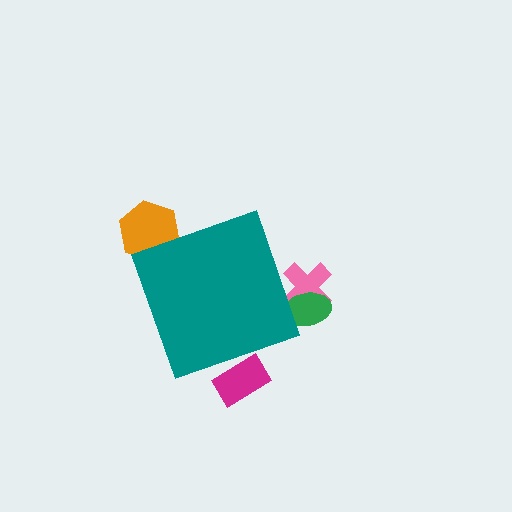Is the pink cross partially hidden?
Yes, the pink cross is partially hidden behind the teal diamond.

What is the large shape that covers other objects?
A teal diamond.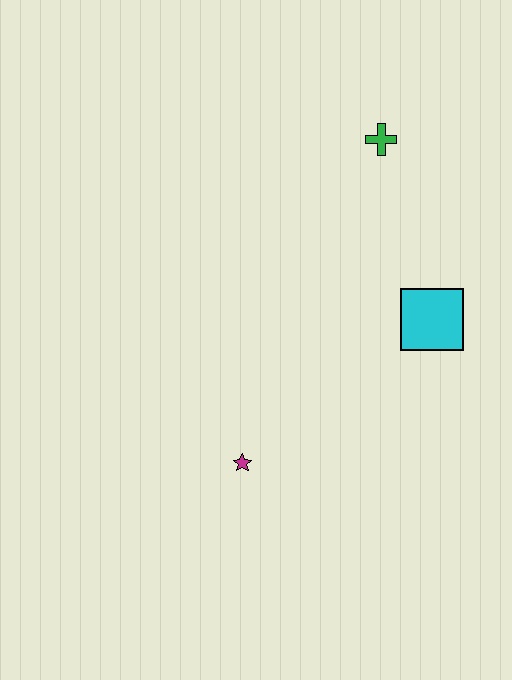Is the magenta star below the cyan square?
Yes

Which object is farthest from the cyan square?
The magenta star is farthest from the cyan square.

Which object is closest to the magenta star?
The cyan square is closest to the magenta star.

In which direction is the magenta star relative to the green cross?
The magenta star is below the green cross.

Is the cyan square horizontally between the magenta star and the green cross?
No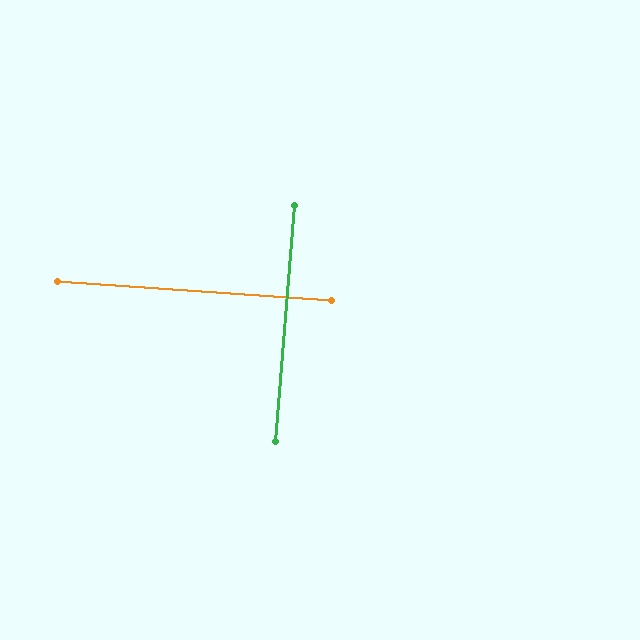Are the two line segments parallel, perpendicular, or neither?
Perpendicular — they meet at approximately 89°.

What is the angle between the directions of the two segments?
Approximately 89 degrees.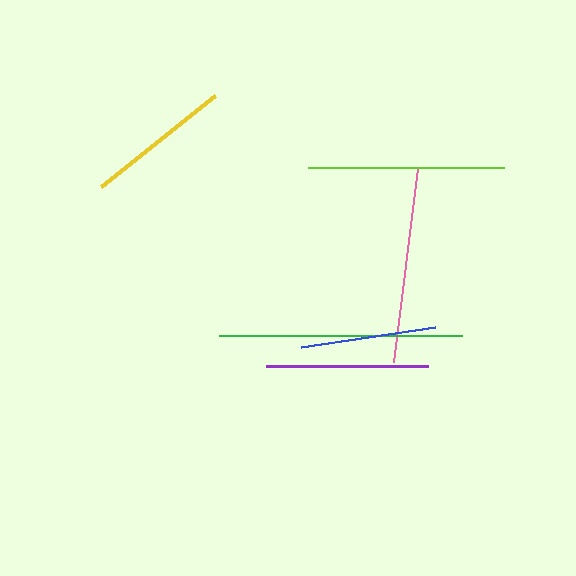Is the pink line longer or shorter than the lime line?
The lime line is longer than the pink line.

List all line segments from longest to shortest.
From longest to shortest: green, lime, pink, purple, yellow, blue.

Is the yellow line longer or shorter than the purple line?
The purple line is longer than the yellow line.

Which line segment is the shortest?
The blue line is the shortest at approximately 135 pixels.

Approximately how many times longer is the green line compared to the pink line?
The green line is approximately 1.2 times the length of the pink line.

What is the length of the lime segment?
The lime segment is approximately 196 pixels long.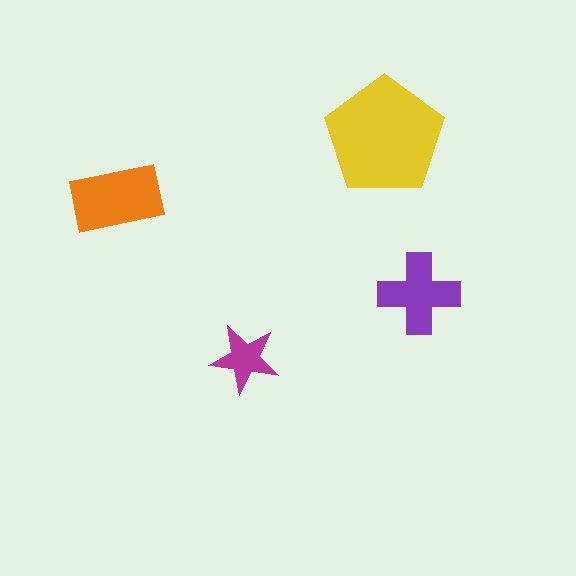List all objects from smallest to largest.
The magenta star, the purple cross, the orange rectangle, the yellow pentagon.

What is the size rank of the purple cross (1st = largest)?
3rd.